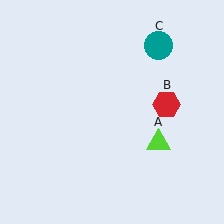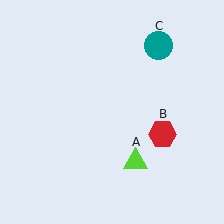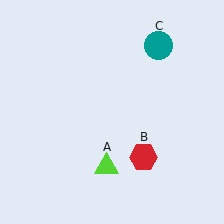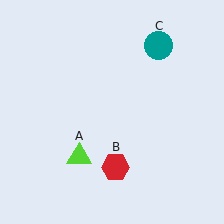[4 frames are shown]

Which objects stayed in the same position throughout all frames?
Teal circle (object C) remained stationary.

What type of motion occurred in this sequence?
The lime triangle (object A), red hexagon (object B) rotated clockwise around the center of the scene.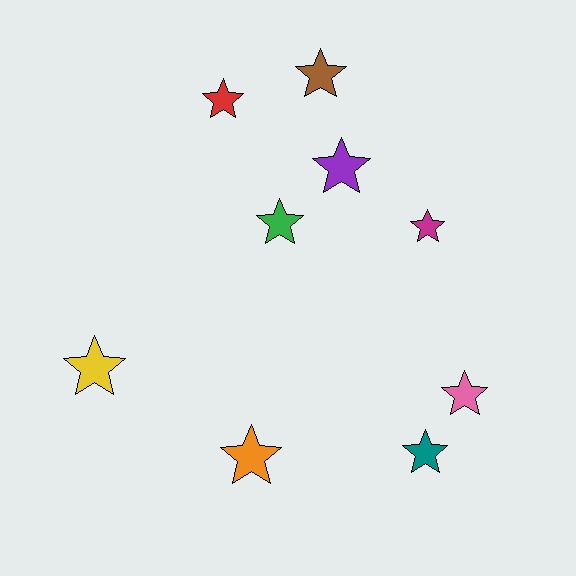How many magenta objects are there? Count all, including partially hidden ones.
There is 1 magenta object.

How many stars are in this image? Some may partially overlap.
There are 9 stars.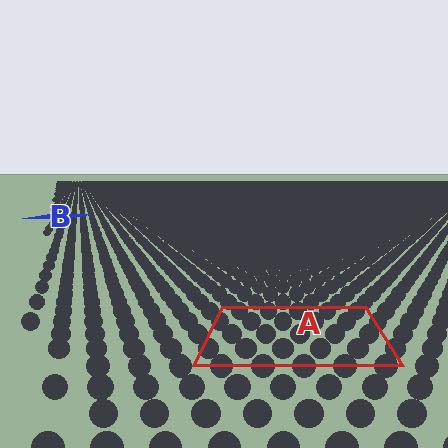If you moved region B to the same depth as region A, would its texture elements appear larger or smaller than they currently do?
They would appear larger. At a closer depth, the same texture elements are projected at a bigger on-screen size.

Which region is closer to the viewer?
Region A is closer. The texture elements there are larger and more spread out.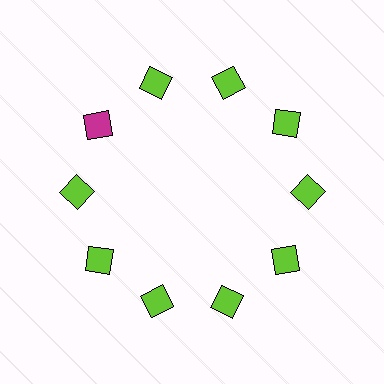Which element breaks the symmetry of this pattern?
The magenta square at roughly the 10 o'clock position breaks the symmetry. All other shapes are lime squares.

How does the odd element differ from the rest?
It has a different color: magenta instead of lime.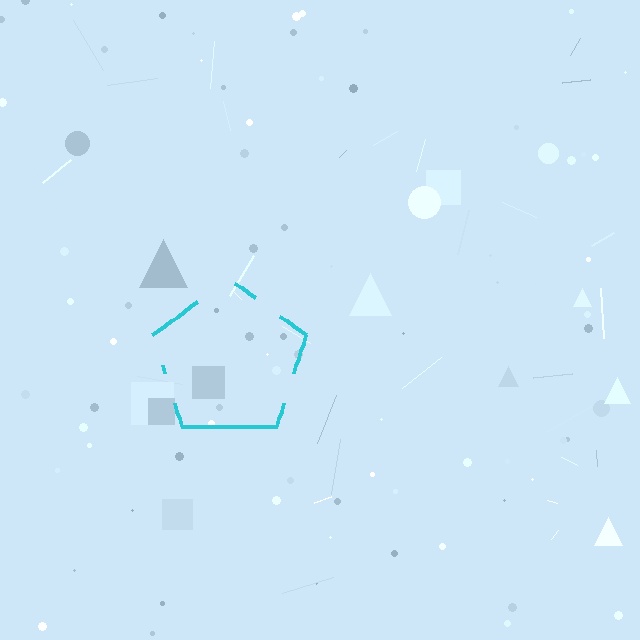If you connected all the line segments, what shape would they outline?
They would outline a pentagon.